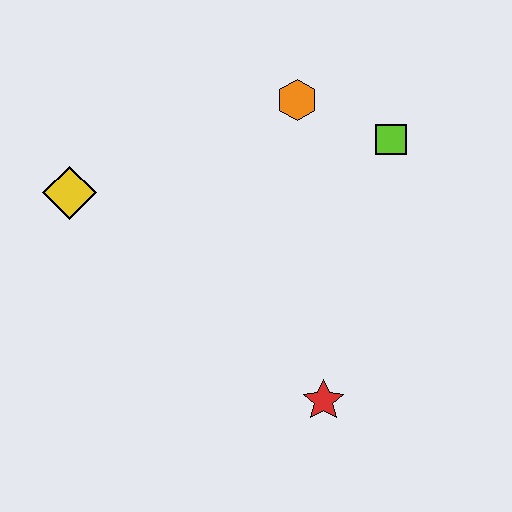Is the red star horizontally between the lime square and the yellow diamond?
Yes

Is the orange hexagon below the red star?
No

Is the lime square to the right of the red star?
Yes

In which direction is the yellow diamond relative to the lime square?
The yellow diamond is to the left of the lime square.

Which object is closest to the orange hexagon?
The lime square is closest to the orange hexagon.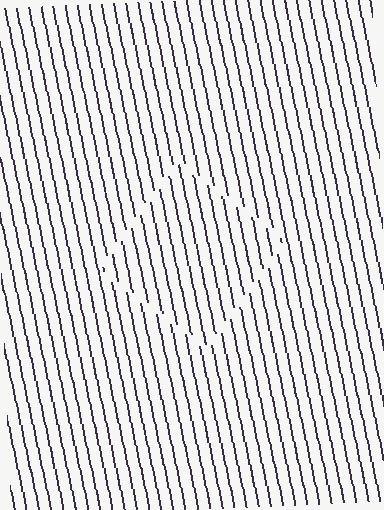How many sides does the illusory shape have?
4 sides — the line-ends trace a square.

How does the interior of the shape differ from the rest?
The interior of the shape contains the same grating, shifted by half a period — the contour is defined by the phase discontinuity where line-ends from the inner and outer gratings abut.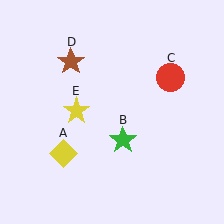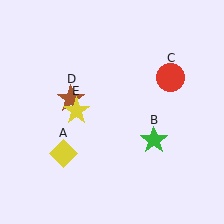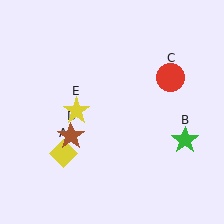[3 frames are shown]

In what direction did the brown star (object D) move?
The brown star (object D) moved down.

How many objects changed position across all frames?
2 objects changed position: green star (object B), brown star (object D).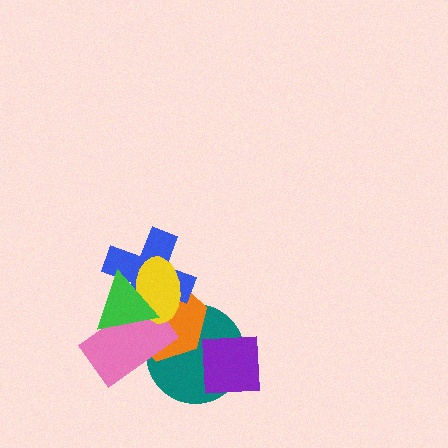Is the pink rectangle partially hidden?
Yes, it is partially covered by another shape.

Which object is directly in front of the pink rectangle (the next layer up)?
The yellow ellipse is directly in front of the pink rectangle.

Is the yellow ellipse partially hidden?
Yes, it is partially covered by another shape.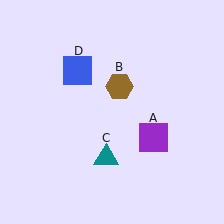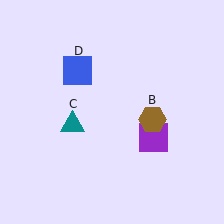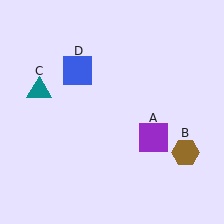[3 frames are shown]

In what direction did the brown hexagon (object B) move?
The brown hexagon (object B) moved down and to the right.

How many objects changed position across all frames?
2 objects changed position: brown hexagon (object B), teal triangle (object C).